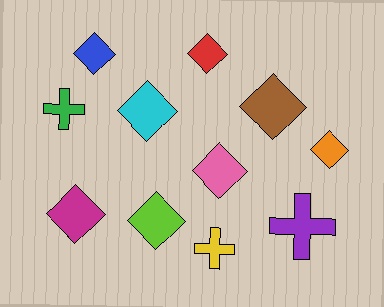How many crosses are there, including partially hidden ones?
There are 3 crosses.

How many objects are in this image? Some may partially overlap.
There are 11 objects.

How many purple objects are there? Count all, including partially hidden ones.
There is 1 purple object.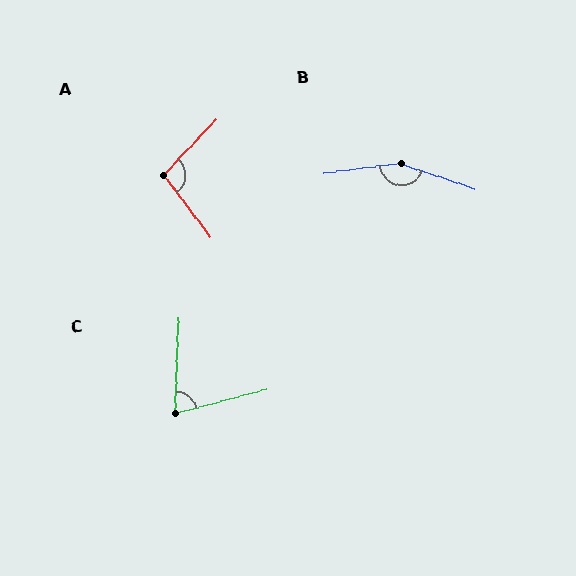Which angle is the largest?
B, at approximately 153 degrees.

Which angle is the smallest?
C, at approximately 73 degrees.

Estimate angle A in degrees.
Approximately 100 degrees.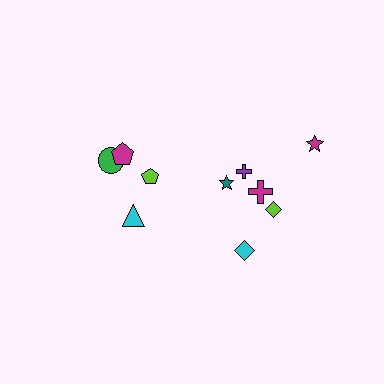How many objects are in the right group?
There are 6 objects.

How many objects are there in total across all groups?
There are 10 objects.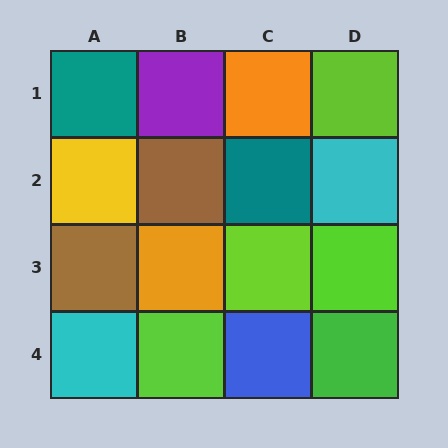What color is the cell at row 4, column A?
Cyan.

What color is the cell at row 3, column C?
Lime.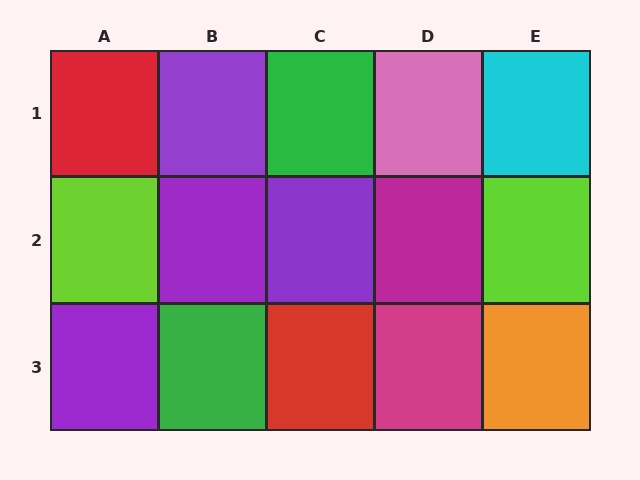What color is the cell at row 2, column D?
Magenta.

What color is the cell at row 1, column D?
Pink.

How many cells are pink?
1 cell is pink.